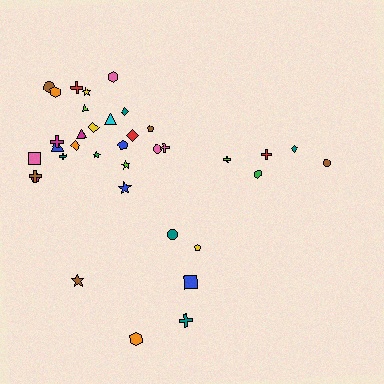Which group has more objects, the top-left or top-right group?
The top-left group.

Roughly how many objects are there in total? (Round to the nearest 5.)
Roughly 35 objects in total.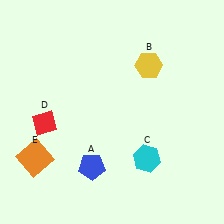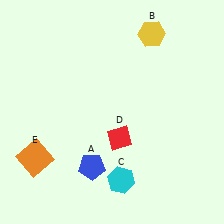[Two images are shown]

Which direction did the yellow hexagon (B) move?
The yellow hexagon (B) moved up.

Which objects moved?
The objects that moved are: the yellow hexagon (B), the cyan hexagon (C), the red diamond (D).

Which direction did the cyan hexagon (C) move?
The cyan hexagon (C) moved left.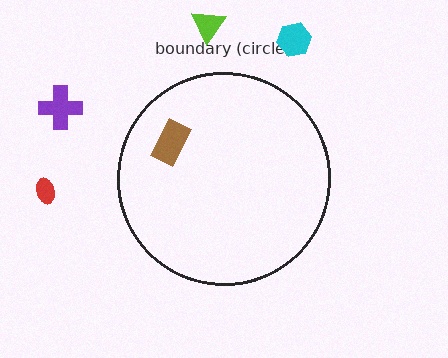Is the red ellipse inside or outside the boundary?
Outside.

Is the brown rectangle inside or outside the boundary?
Inside.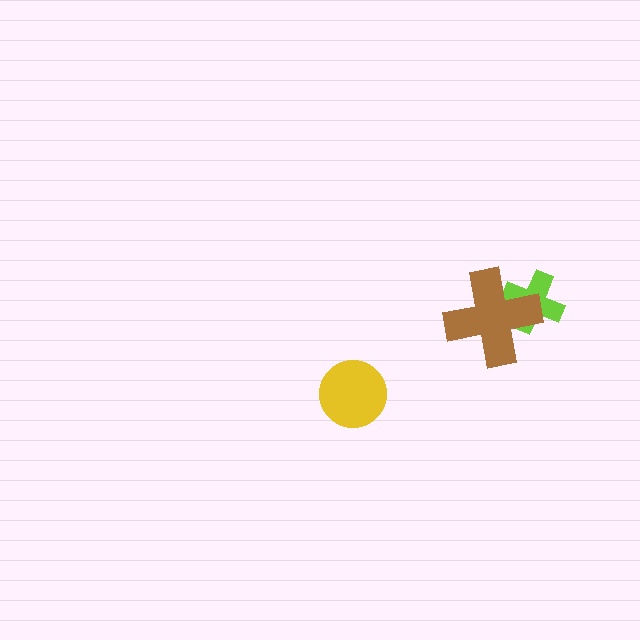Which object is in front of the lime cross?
The brown cross is in front of the lime cross.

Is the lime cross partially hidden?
Yes, it is partially covered by another shape.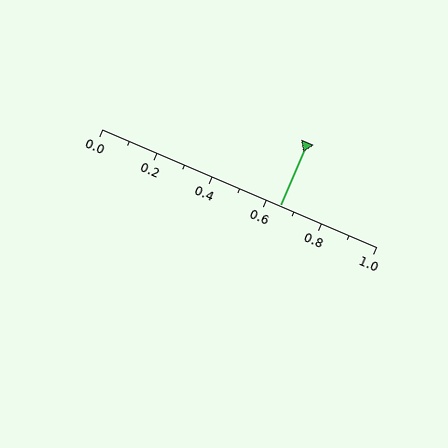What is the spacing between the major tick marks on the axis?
The major ticks are spaced 0.2 apart.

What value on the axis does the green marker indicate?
The marker indicates approximately 0.65.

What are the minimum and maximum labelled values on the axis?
The axis runs from 0.0 to 1.0.